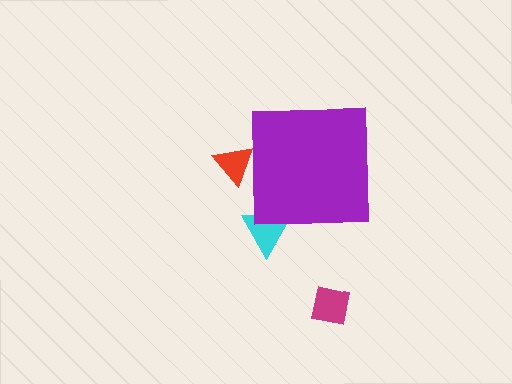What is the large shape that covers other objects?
A purple square.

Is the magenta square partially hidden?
No, the magenta square is fully visible.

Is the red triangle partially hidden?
Yes, the red triangle is partially hidden behind the purple square.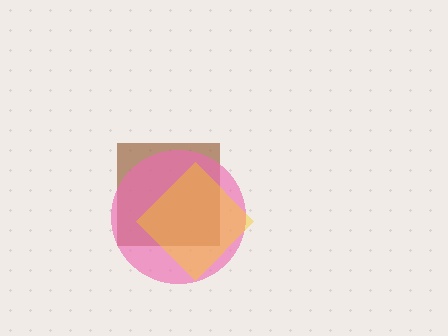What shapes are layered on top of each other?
The layered shapes are: a brown square, a pink circle, a yellow diamond.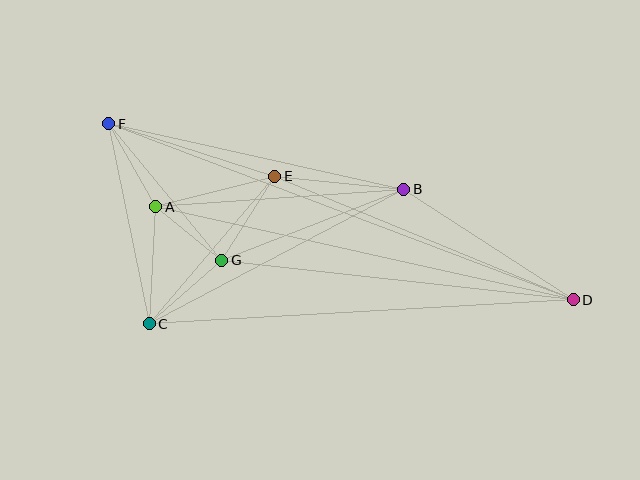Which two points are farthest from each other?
Points D and F are farthest from each other.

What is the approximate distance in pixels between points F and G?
The distance between F and G is approximately 177 pixels.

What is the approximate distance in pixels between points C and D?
The distance between C and D is approximately 425 pixels.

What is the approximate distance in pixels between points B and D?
The distance between B and D is approximately 202 pixels.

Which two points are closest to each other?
Points A and G are closest to each other.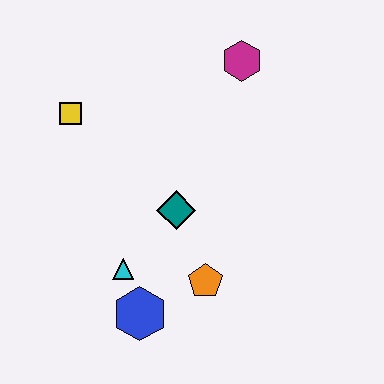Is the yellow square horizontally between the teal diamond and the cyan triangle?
No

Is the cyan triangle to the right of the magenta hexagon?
No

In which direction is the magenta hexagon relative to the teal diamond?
The magenta hexagon is above the teal diamond.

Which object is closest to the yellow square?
The teal diamond is closest to the yellow square.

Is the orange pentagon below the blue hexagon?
No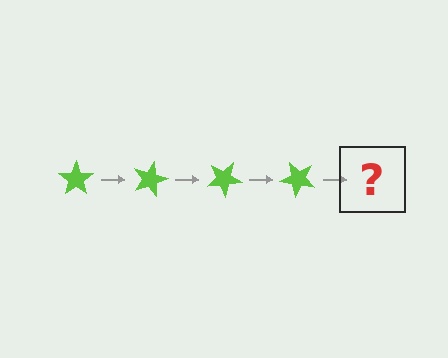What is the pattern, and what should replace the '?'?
The pattern is that the star rotates 15 degrees each step. The '?' should be a lime star rotated 60 degrees.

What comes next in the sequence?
The next element should be a lime star rotated 60 degrees.